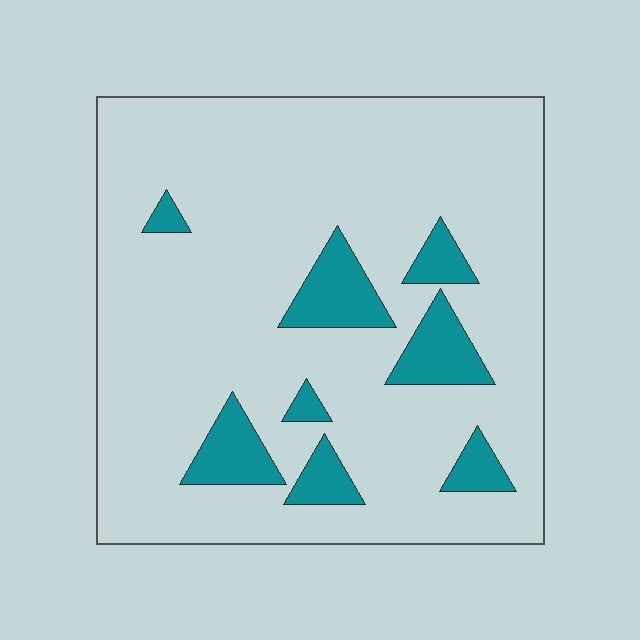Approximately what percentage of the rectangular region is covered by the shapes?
Approximately 15%.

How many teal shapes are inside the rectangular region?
8.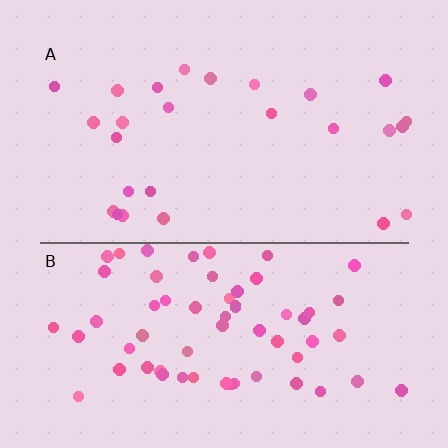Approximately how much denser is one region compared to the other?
Approximately 2.5× — region B over region A.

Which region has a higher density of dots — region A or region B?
B (the bottom).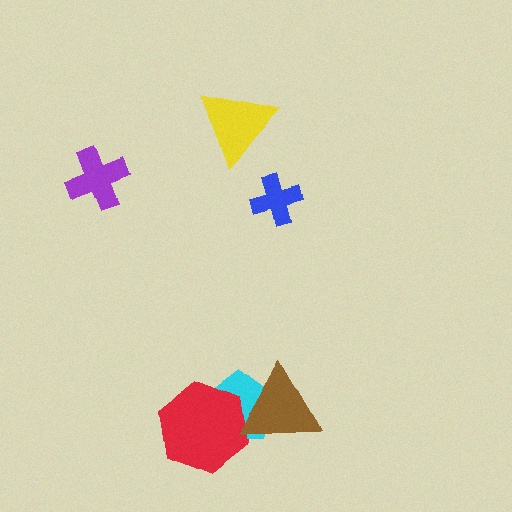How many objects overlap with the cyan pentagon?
2 objects overlap with the cyan pentagon.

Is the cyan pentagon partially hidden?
Yes, it is partially covered by another shape.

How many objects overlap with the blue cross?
0 objects overlap with the blue cross.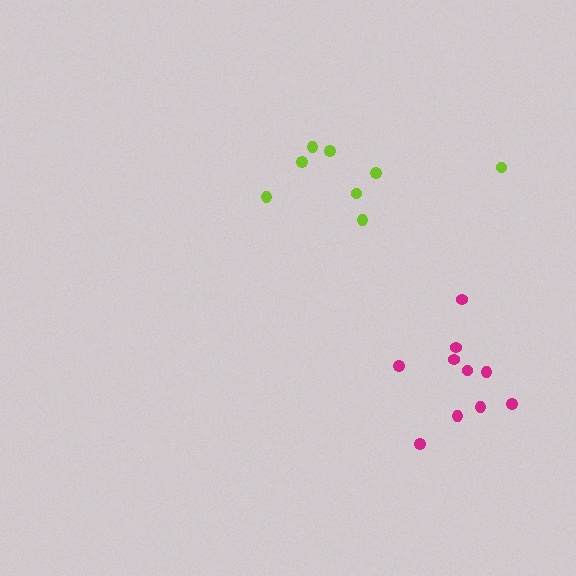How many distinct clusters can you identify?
There are 2 distinct clusters.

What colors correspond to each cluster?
The clusters are colored: magenta, lime.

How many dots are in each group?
Group 1: 10 dots, Group 2: 8 dots (18 total).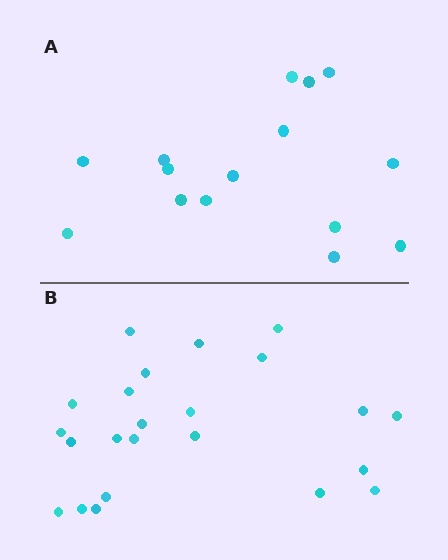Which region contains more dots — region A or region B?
Region B (the bottom region) has more dots.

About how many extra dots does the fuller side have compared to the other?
Region B has roughly 8 or so more dots than region A.